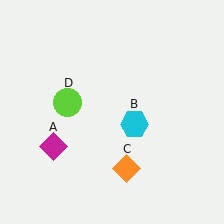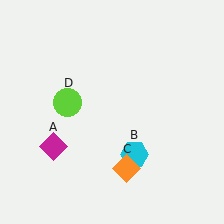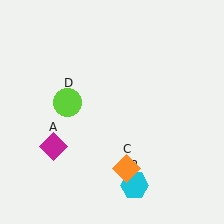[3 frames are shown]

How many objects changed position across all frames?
1 object changed position: cyan hexagon (object B).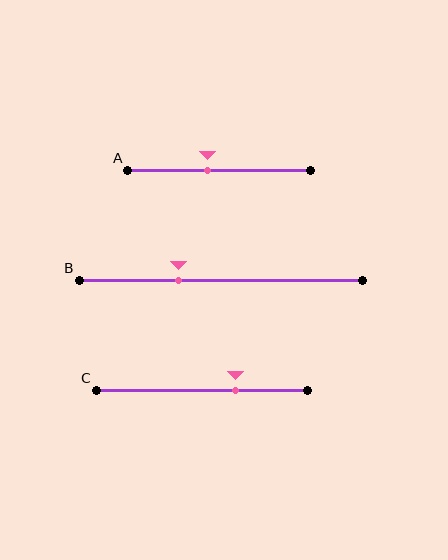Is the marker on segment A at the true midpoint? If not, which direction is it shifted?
No, the marker on segment A is shifted to the left by about 7% of the segment length.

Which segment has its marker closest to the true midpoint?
Segment A has its marker closest to the true midpoint.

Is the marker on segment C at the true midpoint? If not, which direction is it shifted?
No, the marker on segment C is shifted to the right by about 16% of the segment length.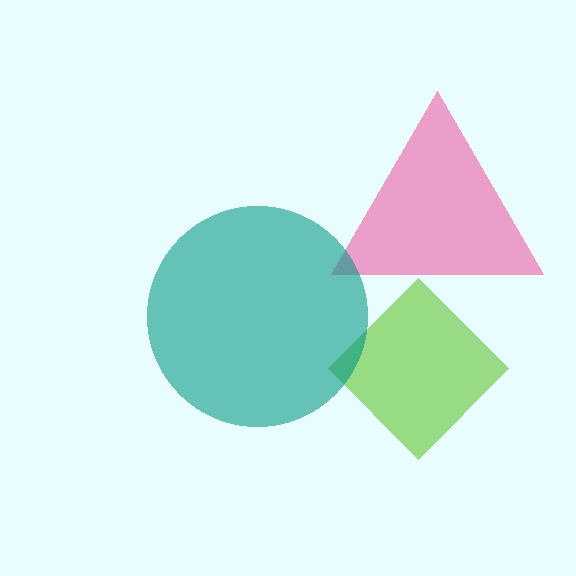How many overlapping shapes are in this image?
There are 3 overlapping shapes in the image.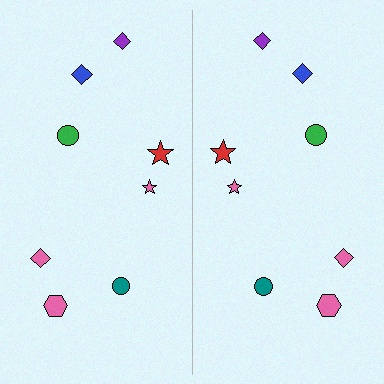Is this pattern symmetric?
Yes, this pattern has bilateral (reflection) symmetry.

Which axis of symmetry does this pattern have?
The pattern has a vertical axis of symmetry running through the center of the image.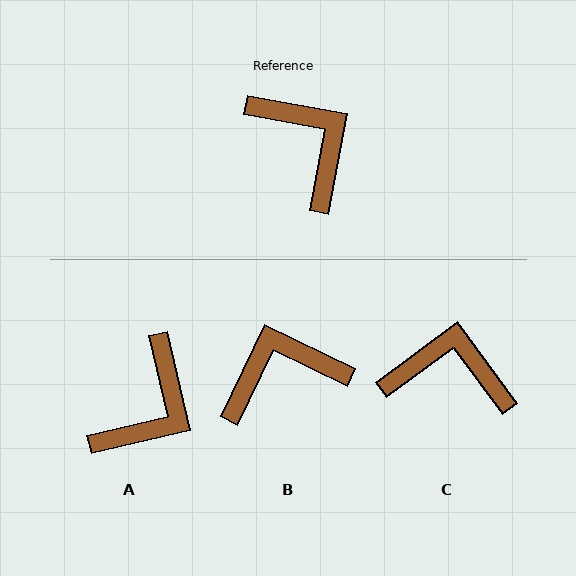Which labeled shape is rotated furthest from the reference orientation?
B, about 75 degrees away.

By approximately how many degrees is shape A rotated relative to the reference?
Approximately 66 degrees clockwise.